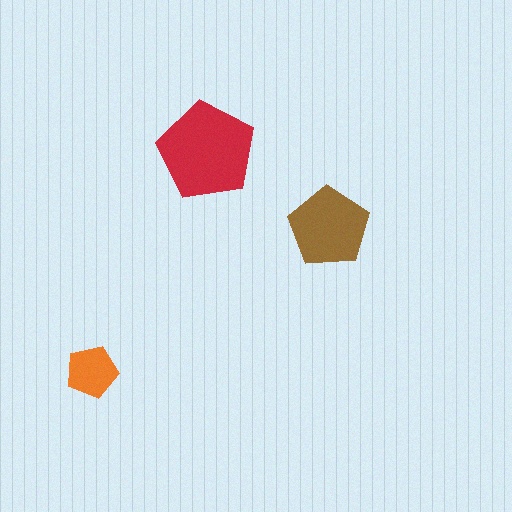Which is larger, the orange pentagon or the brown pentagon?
The brown one.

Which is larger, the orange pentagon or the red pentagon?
The red one.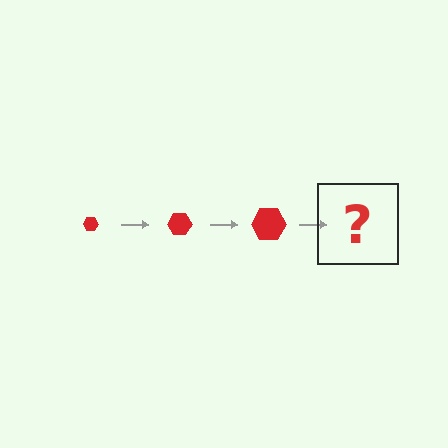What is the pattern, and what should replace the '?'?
The pattern is that the hexagon gets progressively larger each step. The '?' should be a red hexagon, larger than the previous one.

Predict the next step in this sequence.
The next step is a red hexagon, larger than the previous one.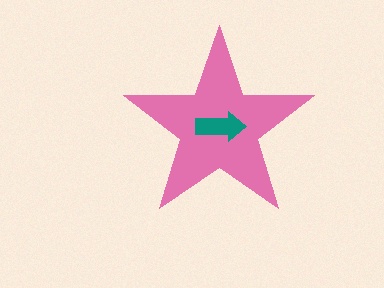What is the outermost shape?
The pink star.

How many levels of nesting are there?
2.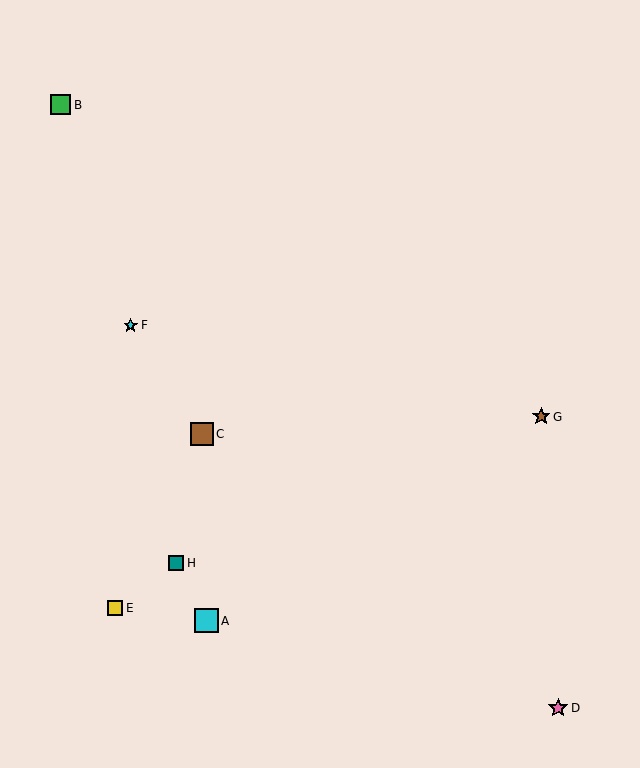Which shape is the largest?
The cyan square (labeled A) is the largest.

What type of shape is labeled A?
Shape A is a cyan square.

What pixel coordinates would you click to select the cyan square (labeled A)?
Click at (206, 621) to select the cyan square A.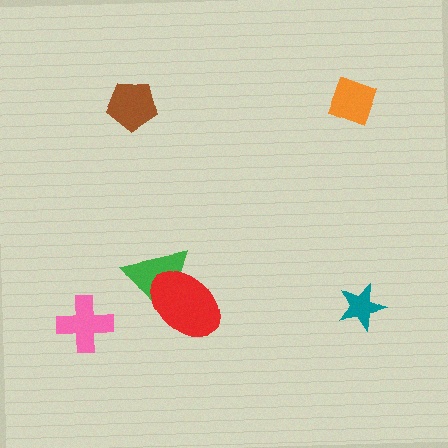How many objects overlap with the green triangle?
1 object overlaps with the green triangle.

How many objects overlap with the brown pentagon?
0 objects overlap with the brown pentagon.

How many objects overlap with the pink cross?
0 objects overlap with the pink cross.